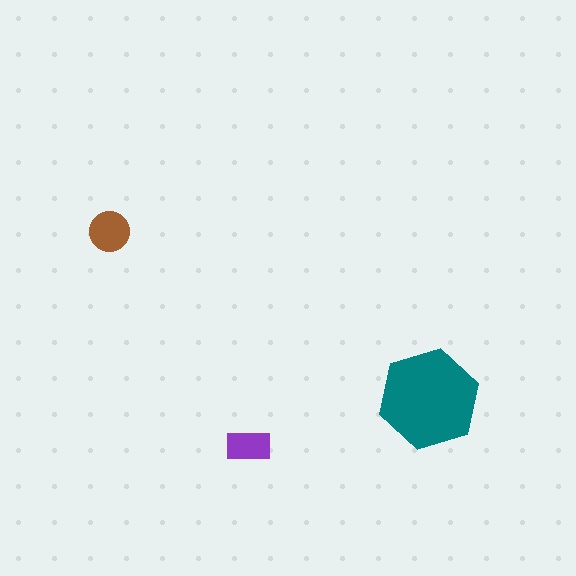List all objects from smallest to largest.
The purple rectangle, the brown circle, the teal hexagon.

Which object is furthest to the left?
The brown circle is leftmost.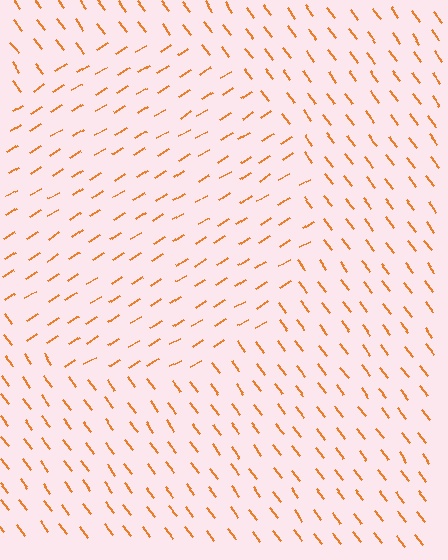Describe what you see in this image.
The image is filled with small orange line segments. A circle region in the image has lines oriented differently from the surrounding lines, creating a visible texture boundary.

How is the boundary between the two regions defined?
The boundary is defined purely by a change in line orientation (approximately 85 degrees difference). All lines are the same color and thickness.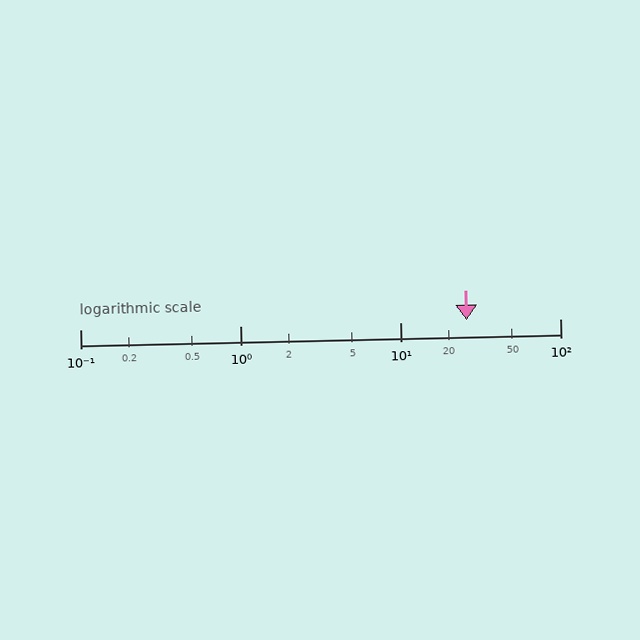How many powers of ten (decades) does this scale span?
The scale spans 3 decades, from 0.1 to 100.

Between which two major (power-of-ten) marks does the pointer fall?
The pointer is between 10 and 100.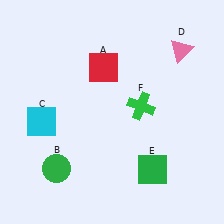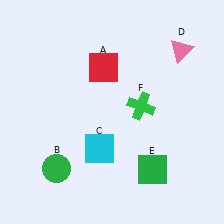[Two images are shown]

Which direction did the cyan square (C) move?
The cyan square (C) moved right.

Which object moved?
The cyan square (C) moved right.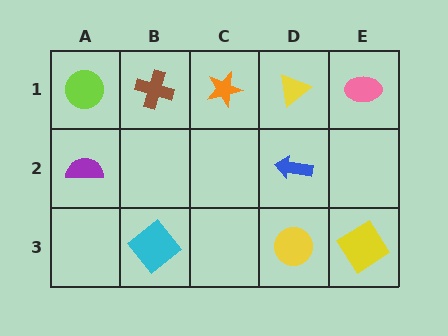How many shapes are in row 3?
3 shapes.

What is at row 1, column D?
A yellow triangle.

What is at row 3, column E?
A yellow diamond.